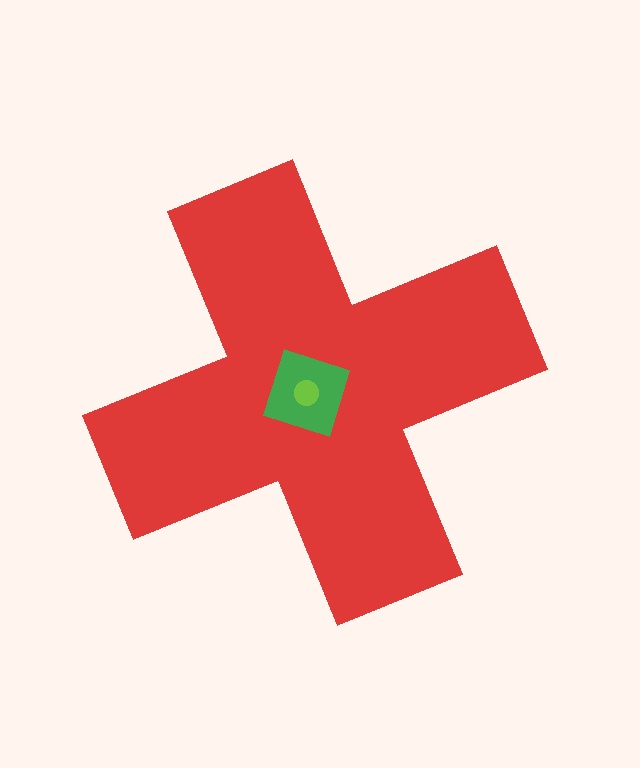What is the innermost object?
The lime circle.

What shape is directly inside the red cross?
The green diamond.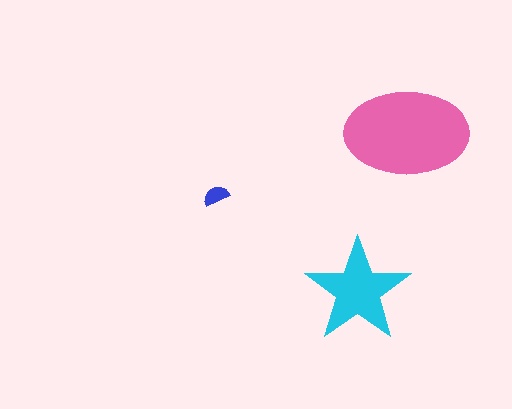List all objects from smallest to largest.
The blue semicircle, the cyan star, the pink ellipse.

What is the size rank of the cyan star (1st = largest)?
2nd.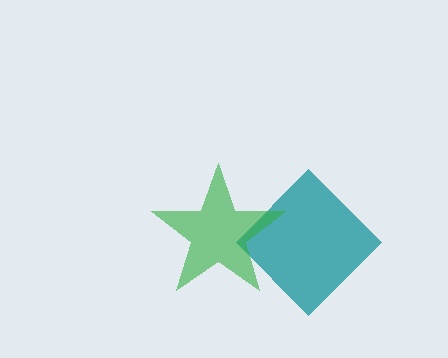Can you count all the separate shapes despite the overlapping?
Yes, there are 2 separate shapes.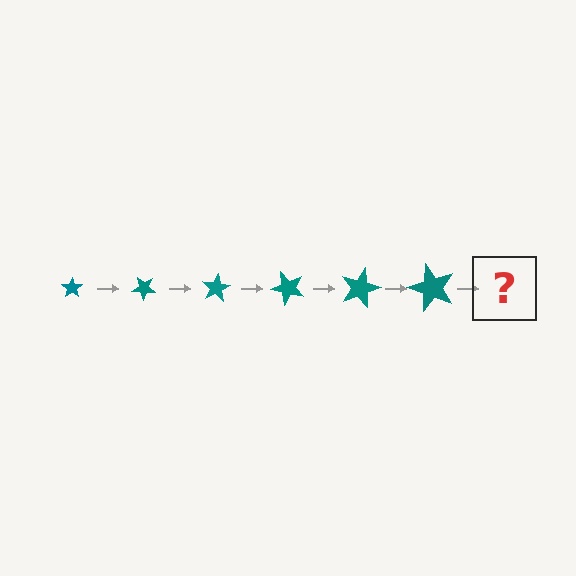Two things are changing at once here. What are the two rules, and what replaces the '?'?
The two rules are that the star grows larger each step and it rotates 40 degrees each step. The '?' should be a star, larger than the previous one and rotated 240 degrees from the start.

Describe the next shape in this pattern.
It should be a star, larger than the previous one and rotated 240 degrees from the start.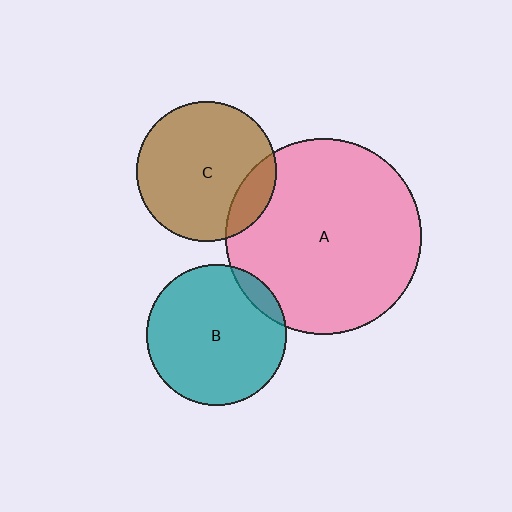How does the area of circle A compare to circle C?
Approximately 1.9 times.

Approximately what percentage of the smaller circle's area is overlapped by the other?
Approximately 15%.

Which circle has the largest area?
Circle A (pink).